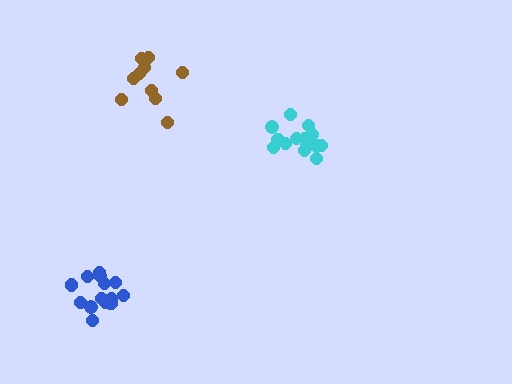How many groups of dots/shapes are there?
There are 3 groups.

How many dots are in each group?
Group 1: 10 dots, Group 2: 15 dots, Group 3: 14 dots (39 total).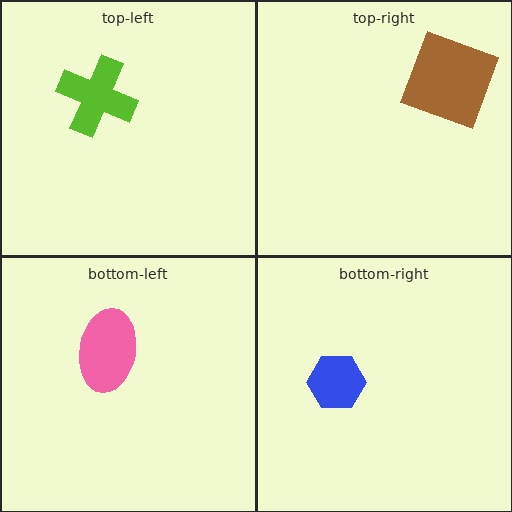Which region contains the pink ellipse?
The bottom-left region.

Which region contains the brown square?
The top-right region.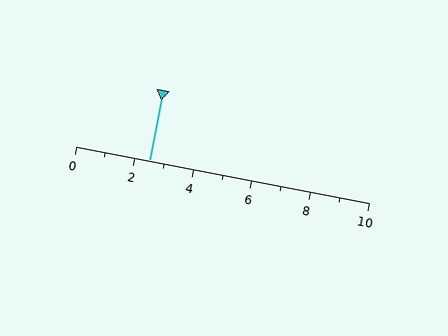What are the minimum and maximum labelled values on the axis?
The axis runs from 0 to 10.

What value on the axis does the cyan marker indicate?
The marker indicates approximately 2.5.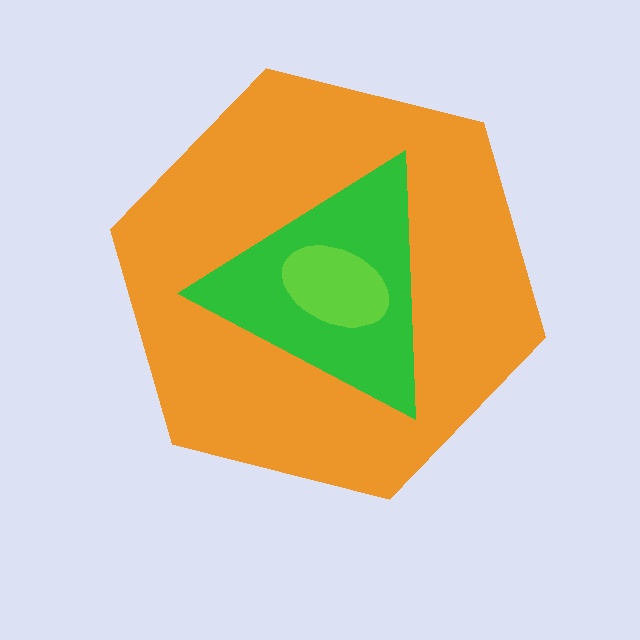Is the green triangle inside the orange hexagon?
Yes.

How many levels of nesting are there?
3.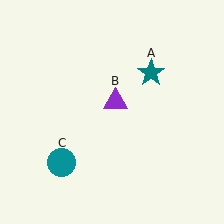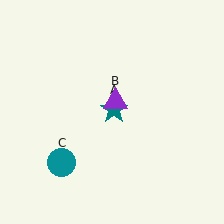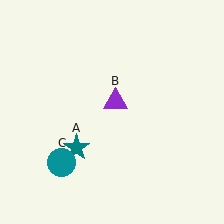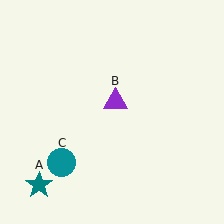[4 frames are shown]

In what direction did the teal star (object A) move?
The teal star (object A) moved down and to the left.